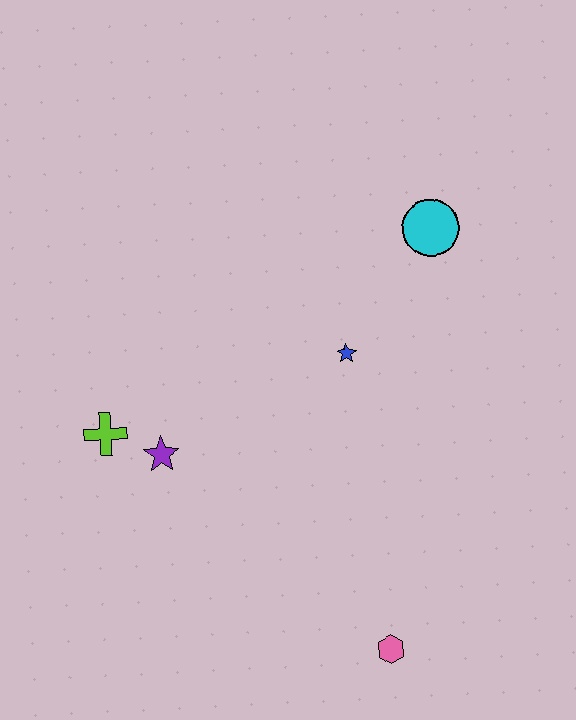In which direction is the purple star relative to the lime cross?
The purple star is to the right of the lime cross.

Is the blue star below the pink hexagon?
No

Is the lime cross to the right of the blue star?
No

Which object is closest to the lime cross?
The purple star is closest to the lime cross.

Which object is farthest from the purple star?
The cyan circle is farthest from the purple star.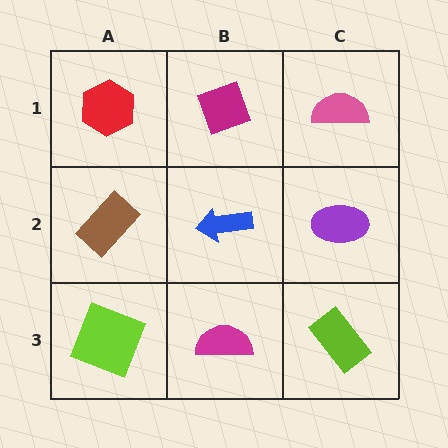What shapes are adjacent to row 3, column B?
A blue arrow (row 2, column B), a lime square (row 3, column A), a lime rectangle (row 3, column C).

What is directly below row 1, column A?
A brown rectangle.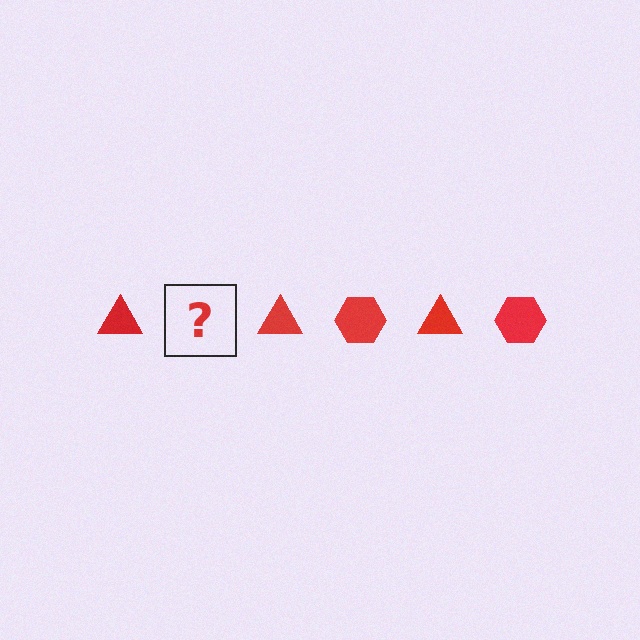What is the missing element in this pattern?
The missing element is a red hexagon.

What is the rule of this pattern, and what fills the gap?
The rule is that the pattern cycles through triangle, hexagon shapes in red. The gap should be filled with a red hexagon.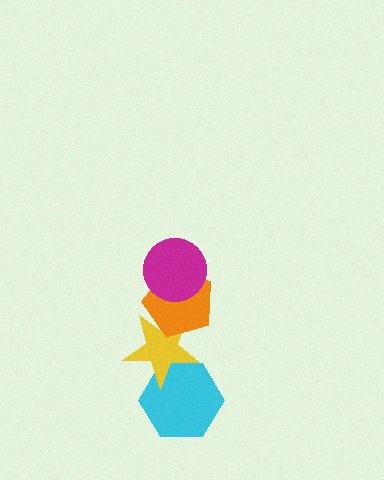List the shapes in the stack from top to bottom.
From top to bottom: the magenta circle, the orange pentagon, the yellow star, the cyan hexagon.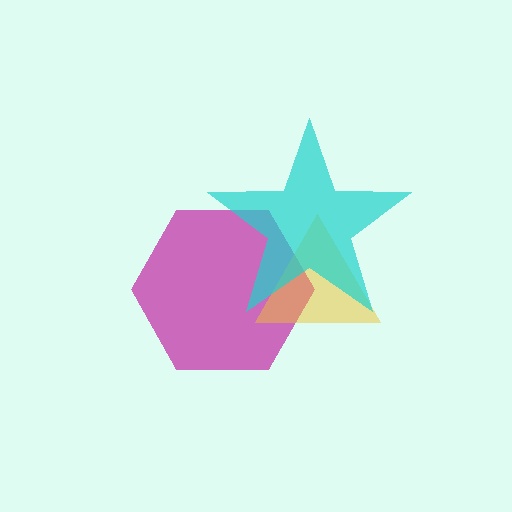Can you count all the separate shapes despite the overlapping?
Yes, there are 3 separate shapes.